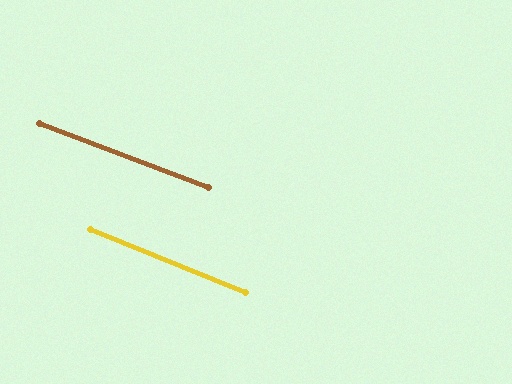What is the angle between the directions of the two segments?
Approximately 1 degree.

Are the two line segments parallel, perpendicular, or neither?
Parallel — their directions differ by only 1.0°.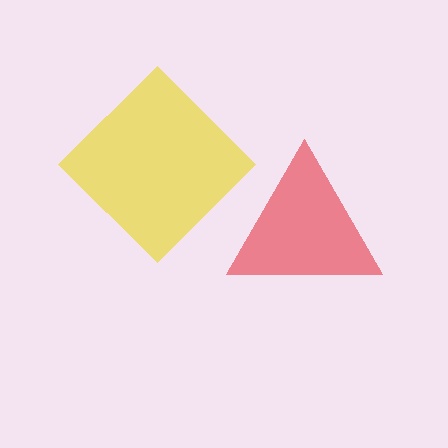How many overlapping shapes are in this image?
There are 2 overlapping shapes in the image.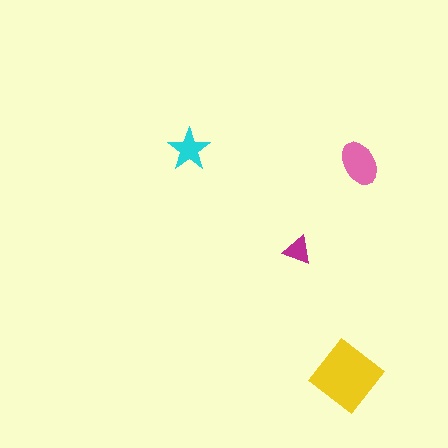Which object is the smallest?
The magenta triangle.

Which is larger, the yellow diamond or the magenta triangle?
The yellow diamond.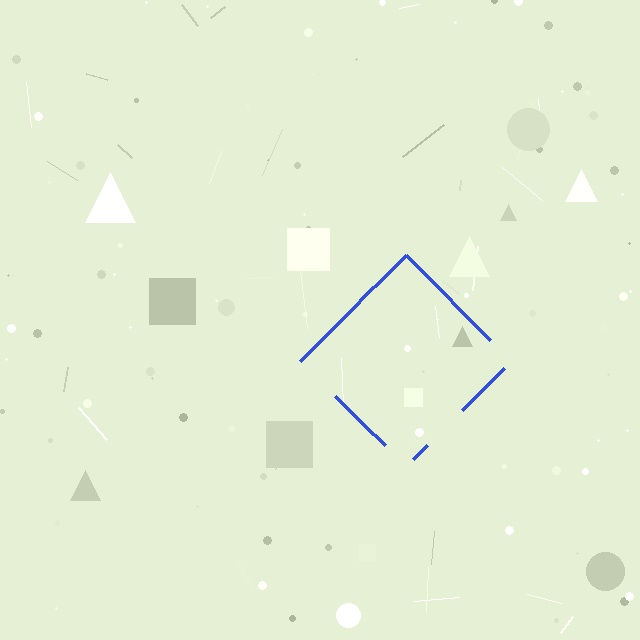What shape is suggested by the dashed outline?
The dashed outline suggests a diamond.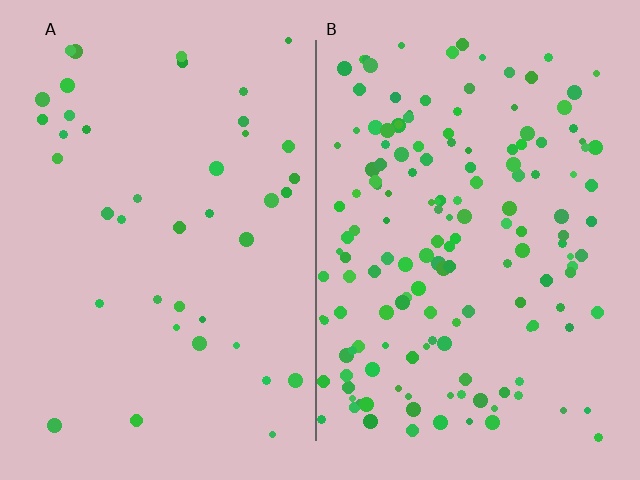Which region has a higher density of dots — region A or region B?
B (the right).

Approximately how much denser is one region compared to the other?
Approximately 3.8× — region B over region A.